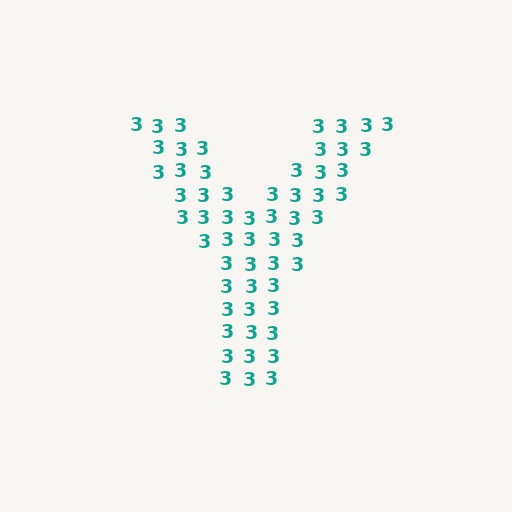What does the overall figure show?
The overall figure shows the letter Y.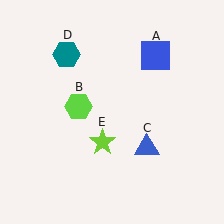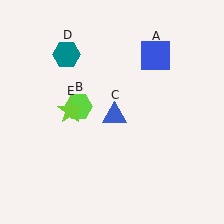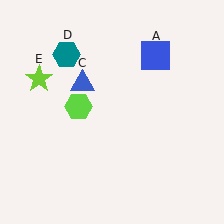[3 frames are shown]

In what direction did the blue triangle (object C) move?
The blue triangle (object C) moved up and to the left.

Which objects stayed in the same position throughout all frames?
Blue square (object A) and lime hexagon (object B) and teal hexagon (object D) remained stationary.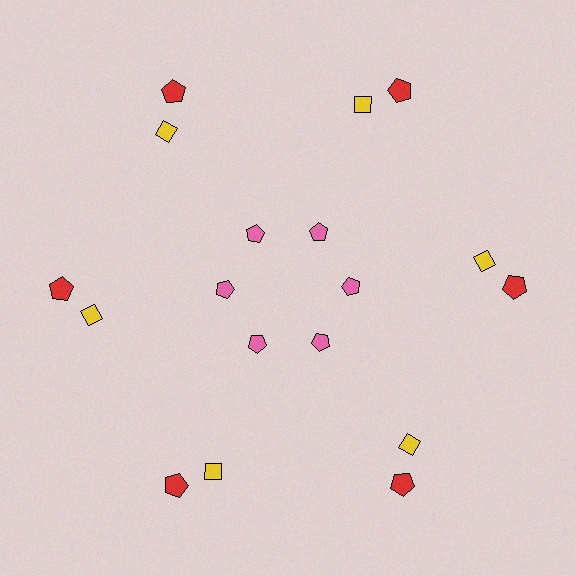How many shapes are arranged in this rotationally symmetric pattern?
There are 18 shapes, arranged in 6 groups of 3.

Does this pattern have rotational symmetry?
Yes, this pattern has 6-fold rotational symmetry. It looks the same after rotating 60 degrees around the center.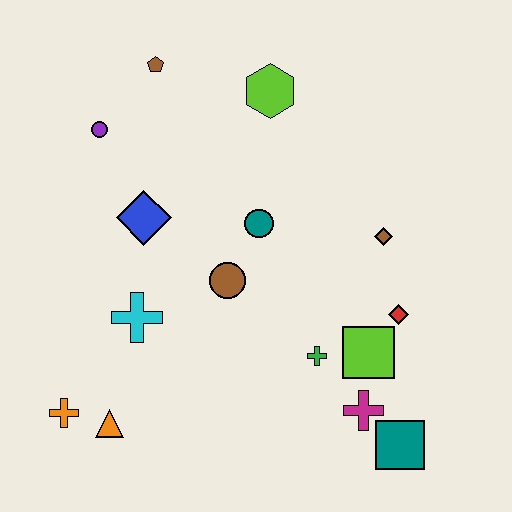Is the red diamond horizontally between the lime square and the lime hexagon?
No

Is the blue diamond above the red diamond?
Yes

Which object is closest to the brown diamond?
The red diamond is closest to the brown diamond.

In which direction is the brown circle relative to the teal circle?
The brown circle is below the teal circle.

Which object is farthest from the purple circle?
The teal square is farthest from the purple circle.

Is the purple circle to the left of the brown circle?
Yes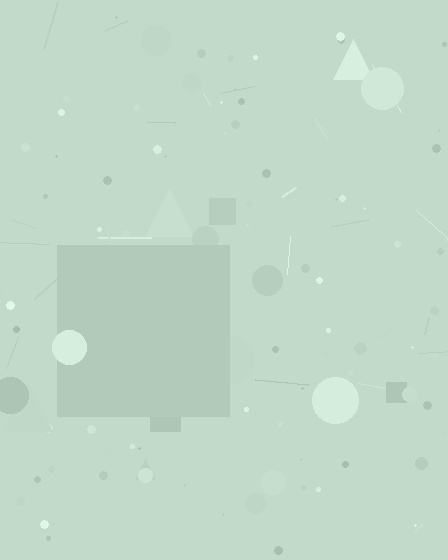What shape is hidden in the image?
A square is hidden in the image.